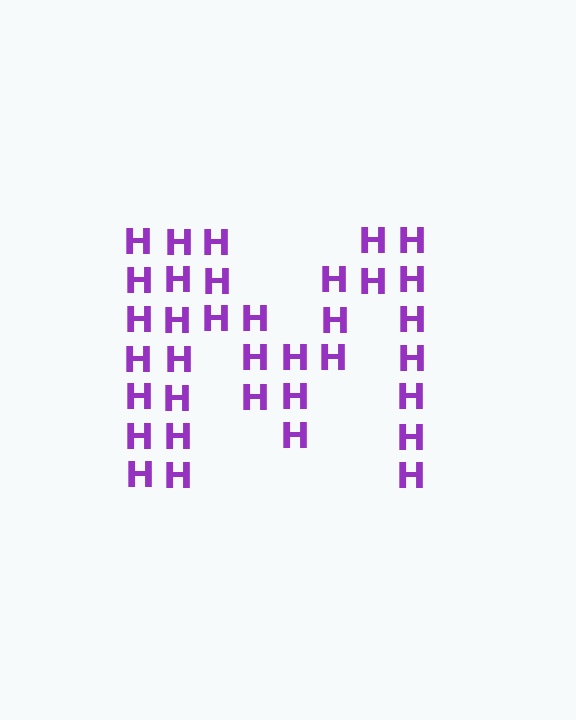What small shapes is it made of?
It is made of small letter H's.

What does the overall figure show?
The overall figure shows the letter M.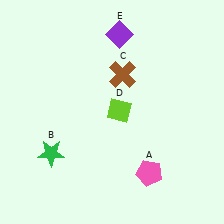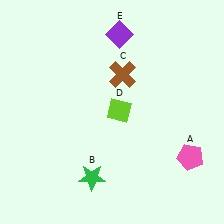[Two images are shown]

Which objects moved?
The objects that moved are: the pink pentagon (A), the green star (B).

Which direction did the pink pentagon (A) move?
The pink pentagon (A) moved right.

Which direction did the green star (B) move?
The green star (B) moved right.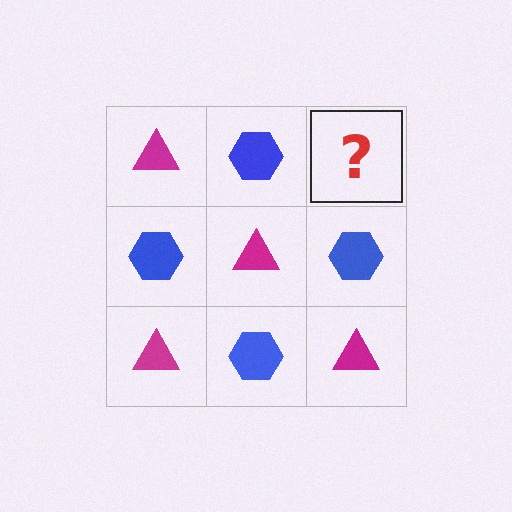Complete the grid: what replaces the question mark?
The question mark should be replaced with a magenta triangle.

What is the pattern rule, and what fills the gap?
The rule is that it alternates magenta triangle and blue hexagon in a checkerboard pattern. The gap should be filled with a magenta triangle.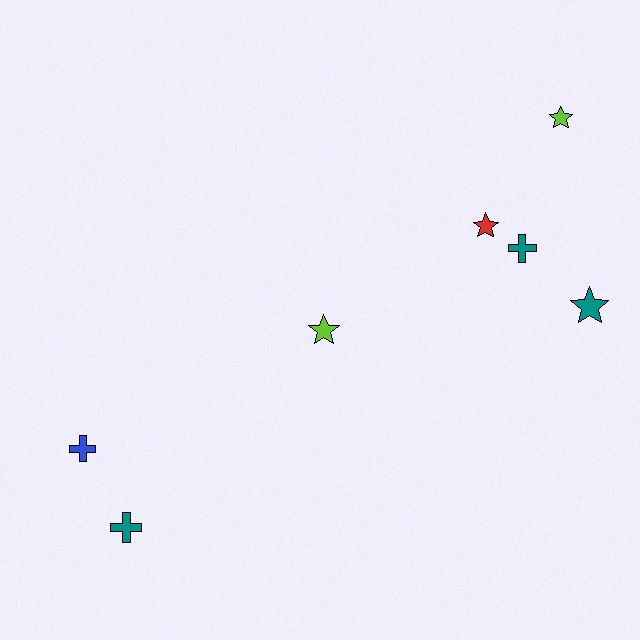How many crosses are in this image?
There are 3 crosses.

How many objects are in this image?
There are 7 objects.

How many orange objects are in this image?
There are no orange objects.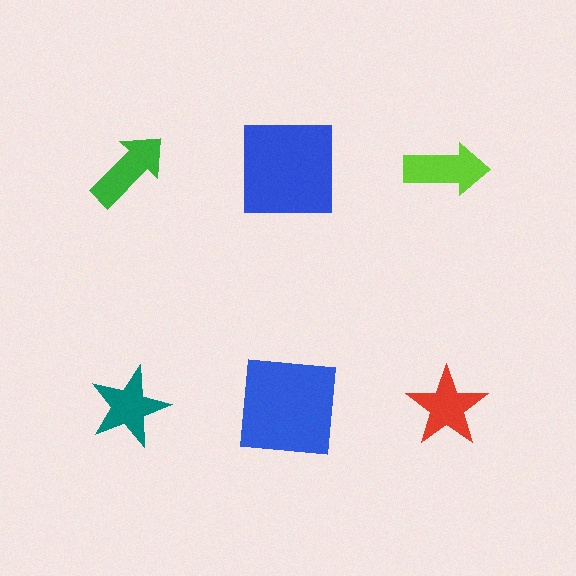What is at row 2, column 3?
A red star.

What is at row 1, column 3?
A lime arrow.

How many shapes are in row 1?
3 shapes.